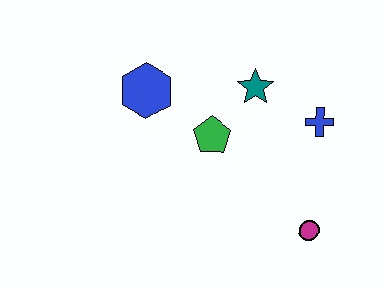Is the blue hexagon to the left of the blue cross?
Yes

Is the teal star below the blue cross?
No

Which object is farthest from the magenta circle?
The blue hexagon is farthest from the magenta circle.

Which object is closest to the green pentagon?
The teal star is closest to the green pentagon.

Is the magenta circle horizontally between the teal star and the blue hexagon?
No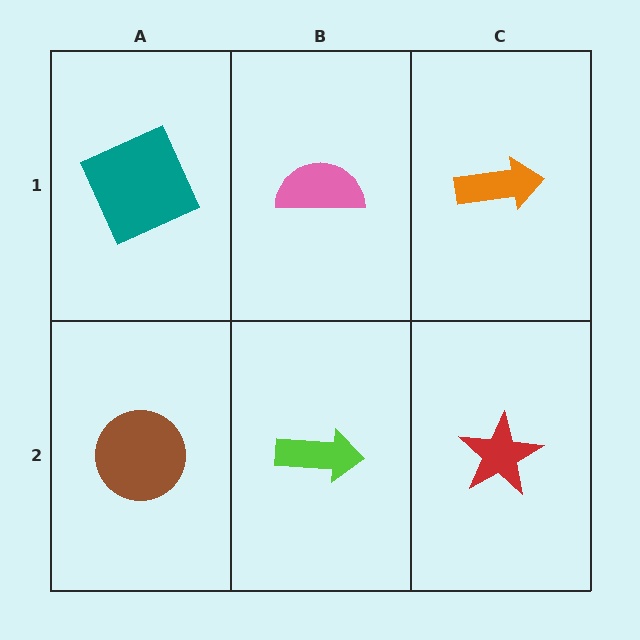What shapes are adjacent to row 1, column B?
A lime arrow (row 2, column B), a teal square (row 1, column A), an orange arrow (row 1, column C).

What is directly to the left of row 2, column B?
A brown circle.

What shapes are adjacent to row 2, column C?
An orange arrow (row 1, column C), a lime arrow (row 2, column B).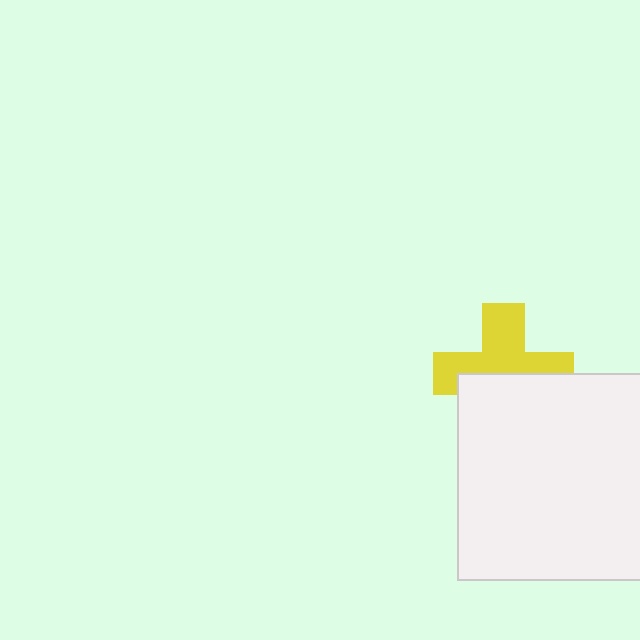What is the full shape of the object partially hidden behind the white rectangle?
The partially hidden object is a yellow cross.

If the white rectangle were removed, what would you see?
You would see the complete yellow cross.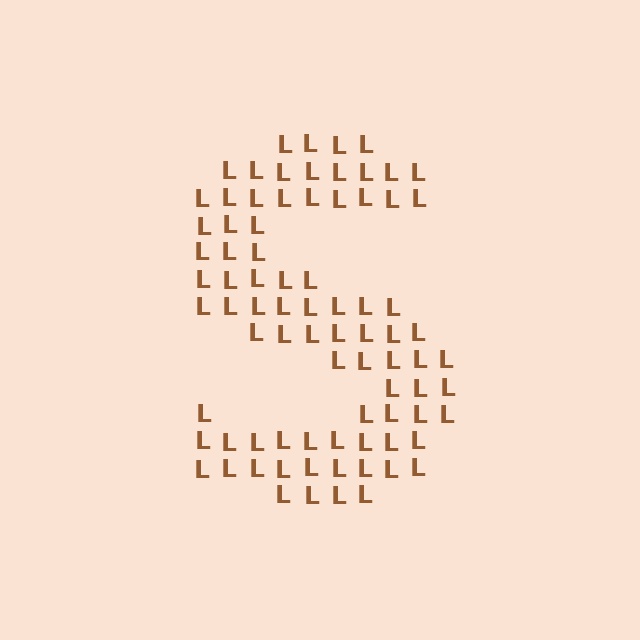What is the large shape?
The large shape is the letter S.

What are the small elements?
The small elements are letter L's.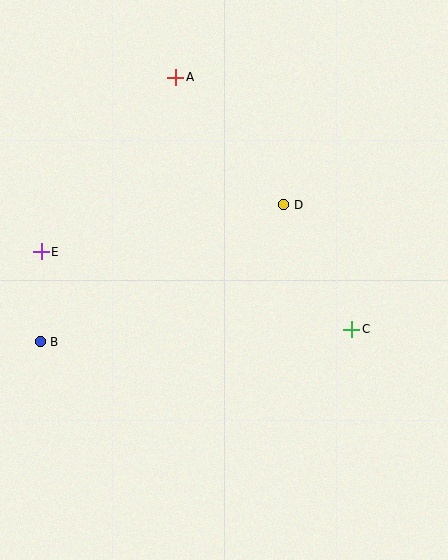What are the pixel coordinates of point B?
Point B is at (40, 342).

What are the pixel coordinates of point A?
Point A is at (176, 77).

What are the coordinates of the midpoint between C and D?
The midpoint between C and D is at (318, 267).